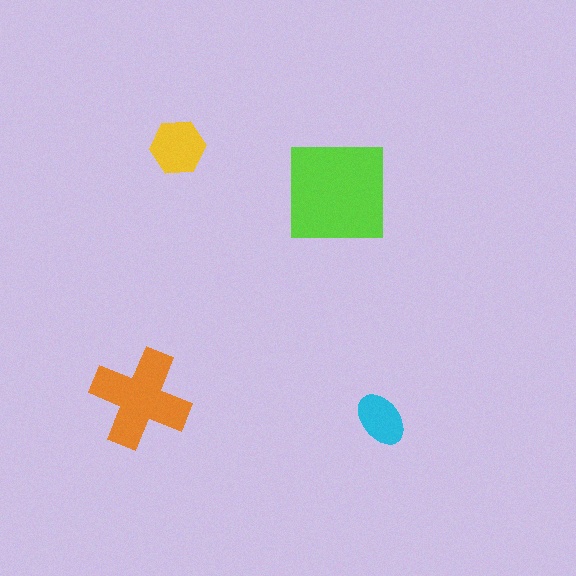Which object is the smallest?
The cyan ellipse.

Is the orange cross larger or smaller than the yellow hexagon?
Larger.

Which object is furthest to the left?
The orange cross is leftmost.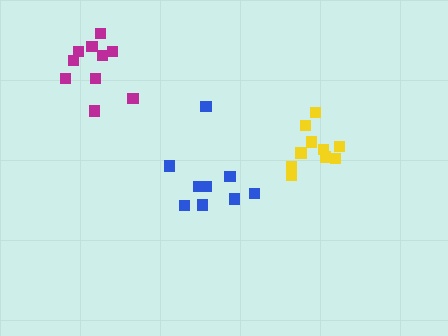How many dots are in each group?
Group 1: 10 dots, Group 2: 9 dots, Group 3: 10 dots (29 total).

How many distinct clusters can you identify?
There are 3 distinct clusters.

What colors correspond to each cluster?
The clusters are colored: yellow, blue, magenta.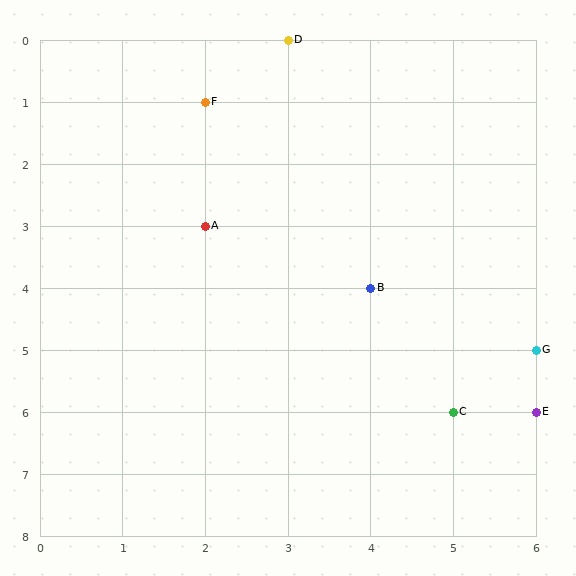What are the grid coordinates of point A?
Point A is at grid coordinates (2, 3).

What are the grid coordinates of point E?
Point E is at grid coordinates (6, 6).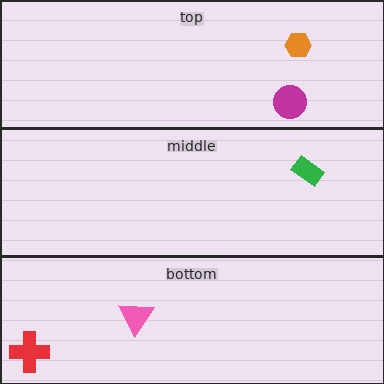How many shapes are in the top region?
2.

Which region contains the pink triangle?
The bottom region.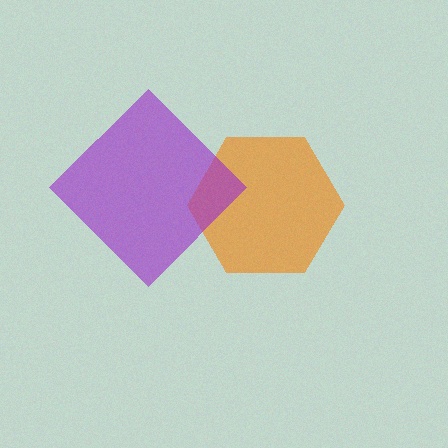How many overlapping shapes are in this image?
There are 2 overlapping shapes in the image.